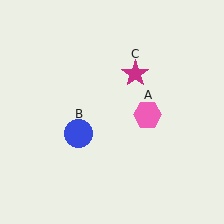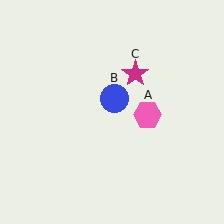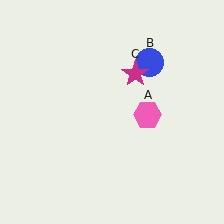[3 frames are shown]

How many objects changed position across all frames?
1 object changed position: blue circle (object B).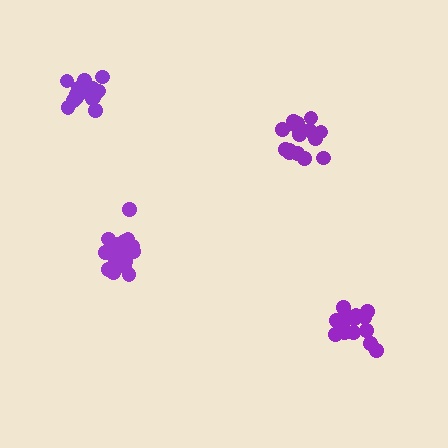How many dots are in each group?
Group 1: 17 dots, Group 2: 15 dots, Group 3: 20 dots, Group 4: 19 dots (71 total).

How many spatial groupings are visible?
There are 4 spatial groupings.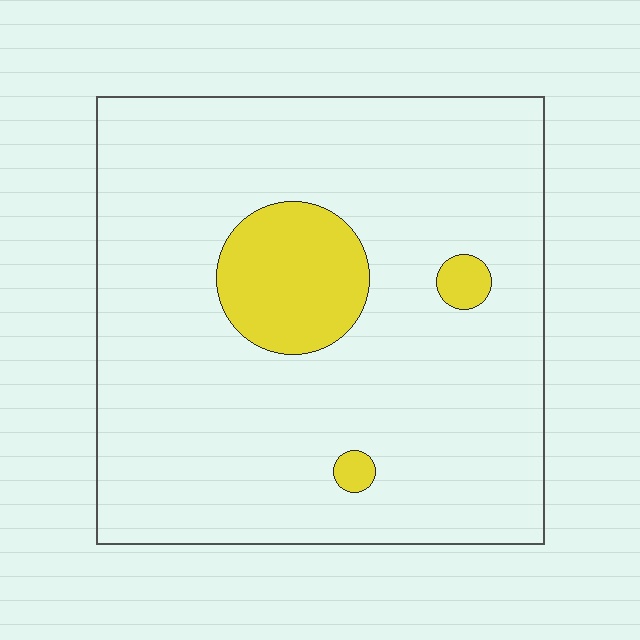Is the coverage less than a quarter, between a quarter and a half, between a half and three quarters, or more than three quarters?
Less than a quarter.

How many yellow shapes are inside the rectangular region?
3.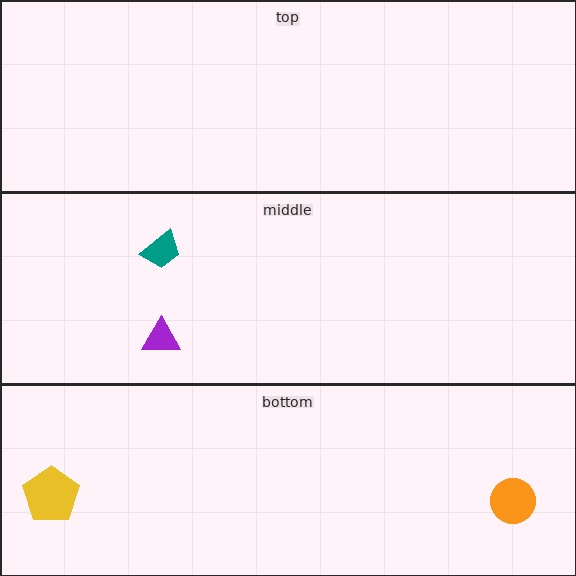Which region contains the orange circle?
The bottom region.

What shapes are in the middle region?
The teal trapezoid, the purple triangle.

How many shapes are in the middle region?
2.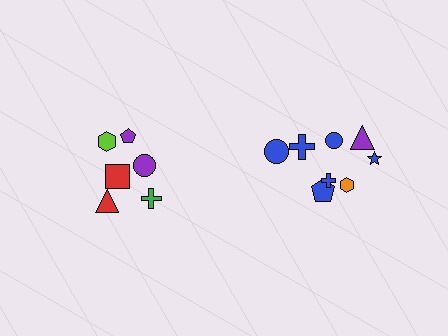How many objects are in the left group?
There are 6 objects.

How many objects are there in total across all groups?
There are 14 objects.